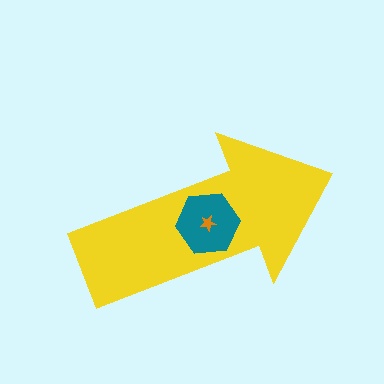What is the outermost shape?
The yellow arrow.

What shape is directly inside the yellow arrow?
The teal hexagon.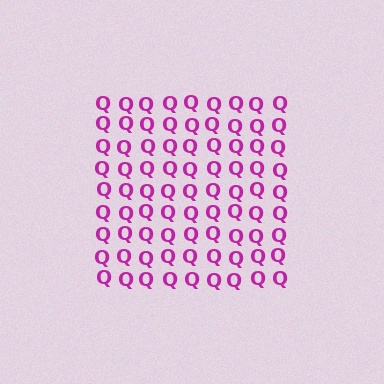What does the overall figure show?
The overall figure shows a square.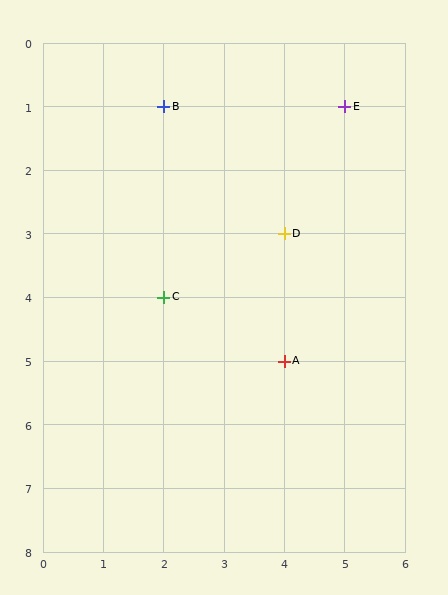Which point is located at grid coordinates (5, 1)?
Point E is at (5, 1).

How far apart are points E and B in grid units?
Points E and B are 3 columns apart.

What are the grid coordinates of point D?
Point D is at grid coordinates (4, 3).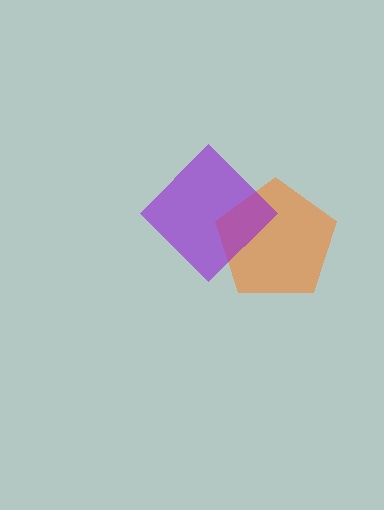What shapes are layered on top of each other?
The layered shapes are: an orange pentagon, a purple diamond.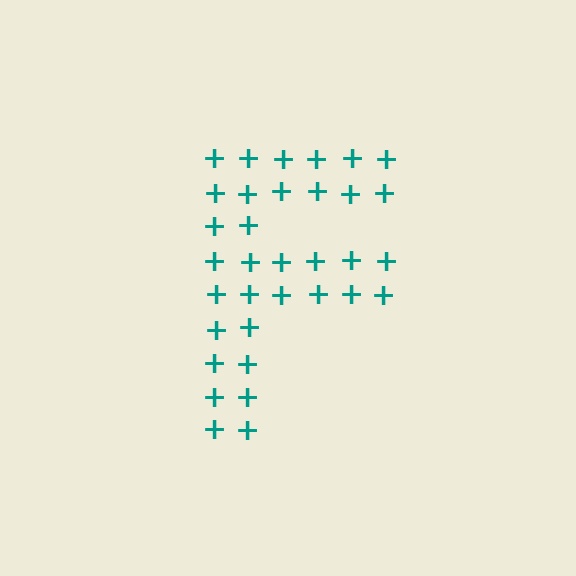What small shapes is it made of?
It is made of small plus signs.